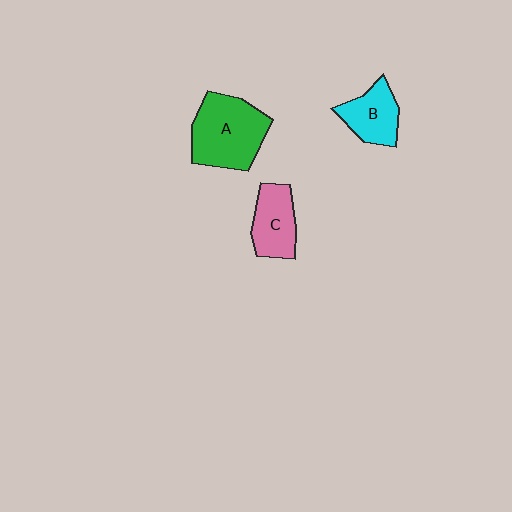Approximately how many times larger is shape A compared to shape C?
Approximately 1.6 times.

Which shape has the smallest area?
Shape B (cyan).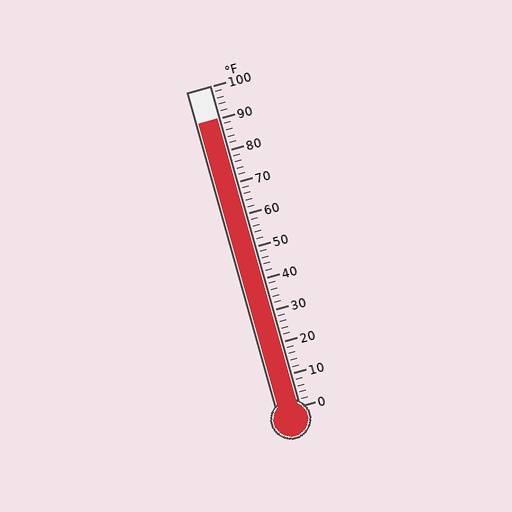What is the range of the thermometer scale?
The thermometer scale ranges from 0°F to 100°F.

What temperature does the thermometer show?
The thermometer shows approximately 90°F.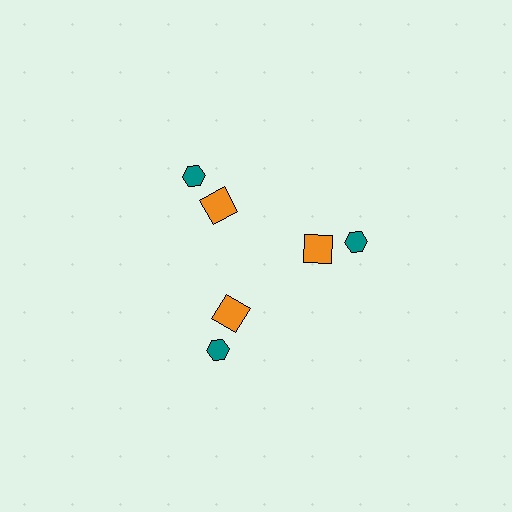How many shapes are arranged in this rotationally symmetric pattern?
There are 6 shapes, arranged in 3 groups of 2.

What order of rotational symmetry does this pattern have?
This pattern has 3-fold rotational symmetry.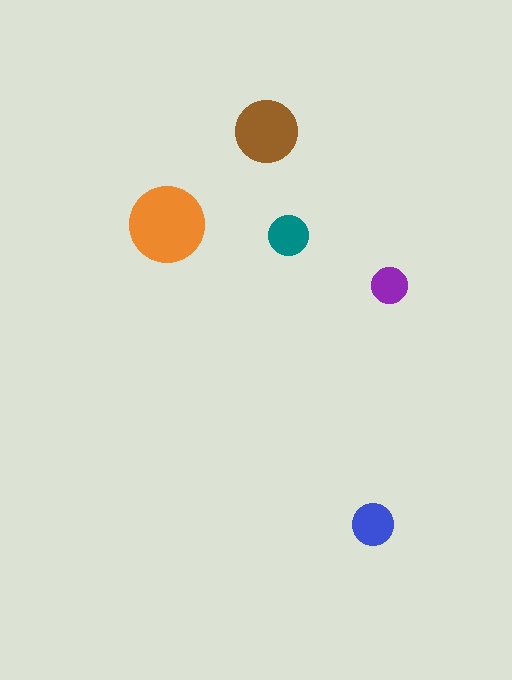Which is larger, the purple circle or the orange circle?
The orange one.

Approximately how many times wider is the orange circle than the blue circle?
About 2 times wider.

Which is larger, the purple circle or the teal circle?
The teal one.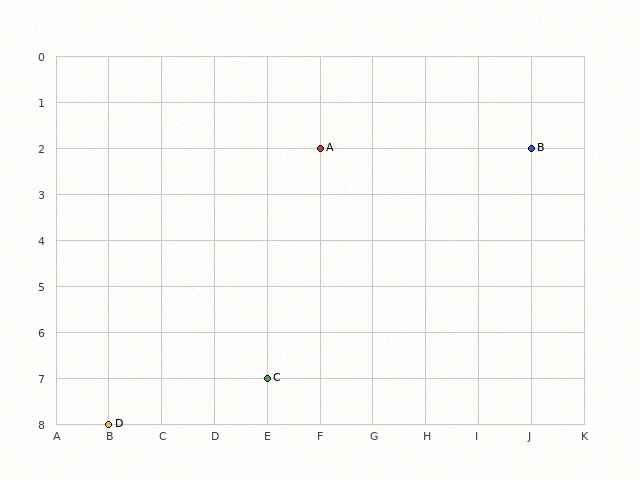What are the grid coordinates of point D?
Point D is at grid coordinates (B, 8).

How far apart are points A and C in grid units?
Points A and C are 1 column and 5 rows apart (about 5.1 grid units diagonally).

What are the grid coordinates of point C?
Point C is at grid coordinates (E, 7).